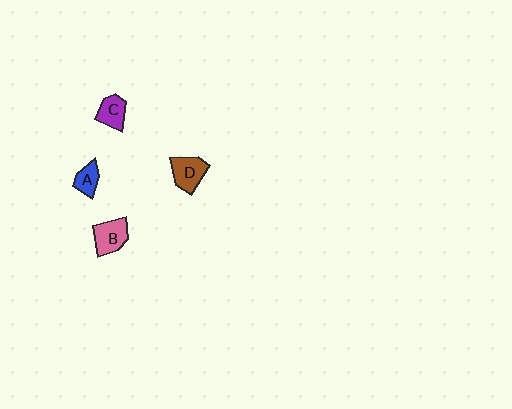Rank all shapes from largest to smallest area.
From largest to smallest: B (pink), D (brown), C (purple), A (blue).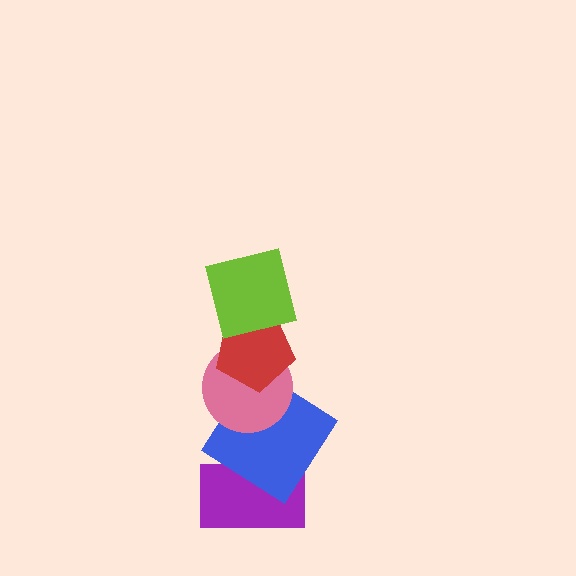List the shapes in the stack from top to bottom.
From top to bottom: the lime square, the red pentagon, the pink circle, the blue diamond, the purple rectangle.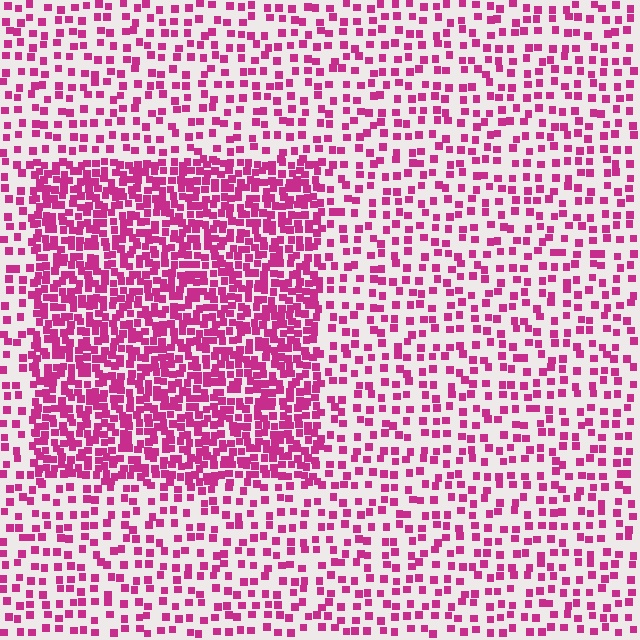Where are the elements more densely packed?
The elements are more densely packed inside the rectangle boundary.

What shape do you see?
I see a rectangle.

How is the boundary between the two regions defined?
The boundary is defined by a change in element density (approximately 2.4x ratio). All elements are the same color, size, and shape.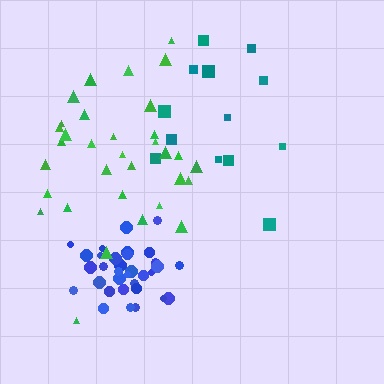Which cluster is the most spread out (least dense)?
Teal.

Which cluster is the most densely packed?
Blue.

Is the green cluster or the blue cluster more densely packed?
Blue.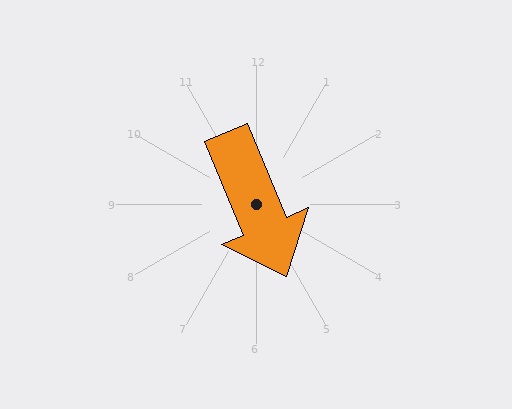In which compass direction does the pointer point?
Southeast.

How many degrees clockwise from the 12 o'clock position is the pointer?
Approximately 157 degrees.